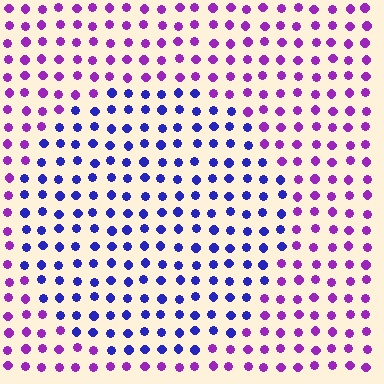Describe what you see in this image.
The image is filled with small purple elements in a uniform arrangement. A circle-shaped region is visible where the elements are tinted to a slightly different hue, forming a subtle color boundary.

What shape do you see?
I see a circle.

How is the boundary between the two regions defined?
The boundary is defined purely by a slight shift in hue (about 47 degrees). Spacing, size, and orientation are identical on both sides.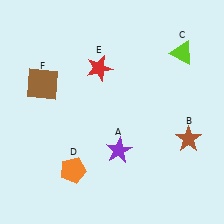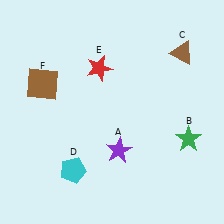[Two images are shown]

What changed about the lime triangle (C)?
In Image 1, C is lime. In Image 2, it changed to brown.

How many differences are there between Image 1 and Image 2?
There are 3 differences between the two images.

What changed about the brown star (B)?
In Image 1, B is brown. In Image 2, it changed to green.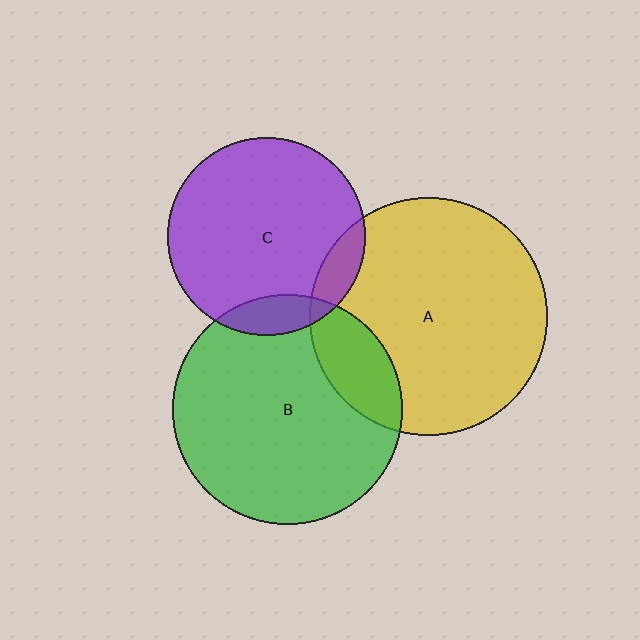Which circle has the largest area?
Circle A (yellow).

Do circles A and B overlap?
Yes.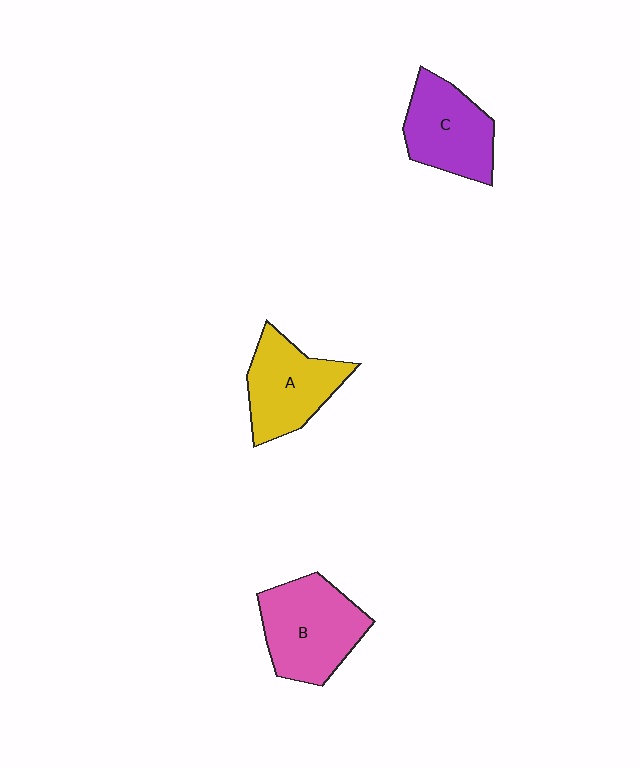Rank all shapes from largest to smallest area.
From largest to smallest: B (pink), A (yellow), C (purple).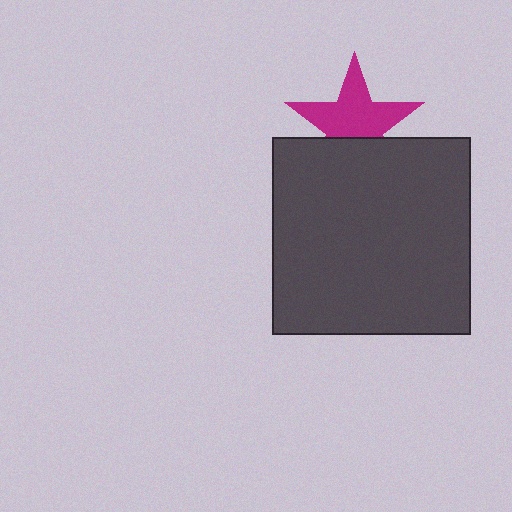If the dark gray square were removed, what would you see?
You would see the complete magenta star.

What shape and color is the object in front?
The object in front is a dark gray square.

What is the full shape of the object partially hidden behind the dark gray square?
The partially hidden object is a magenta star.